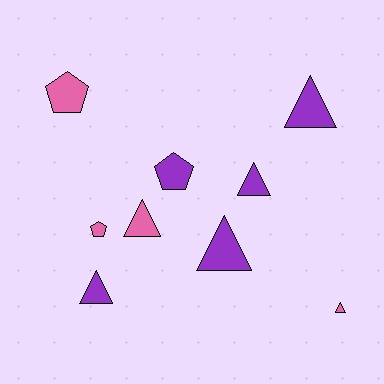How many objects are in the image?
There are 9 objects.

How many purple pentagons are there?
There is 1 purple pentagon.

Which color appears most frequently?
Purple, with 5 objects.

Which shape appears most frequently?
Triangle, with 6 objects.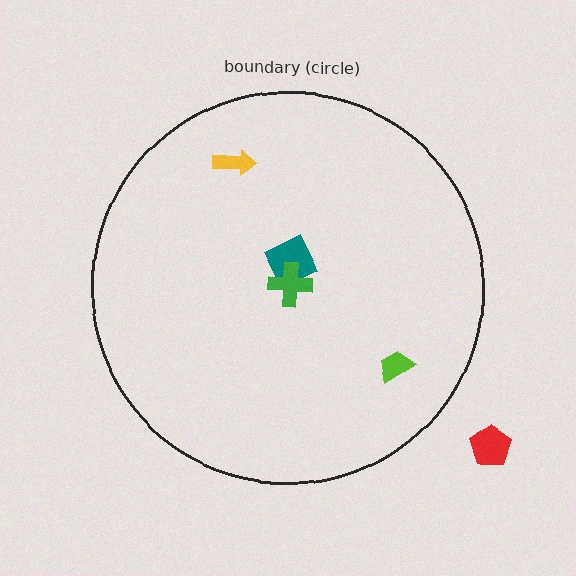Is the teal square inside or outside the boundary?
Inside.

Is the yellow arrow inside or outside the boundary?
Inside.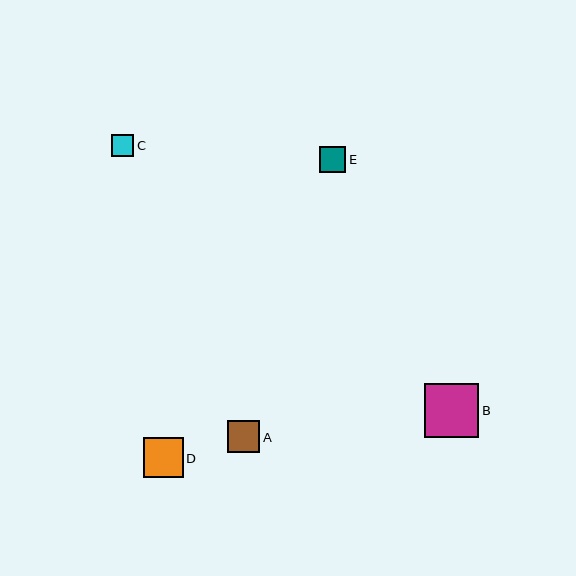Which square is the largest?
Square B is the largest with a size of approximately 54 pixels.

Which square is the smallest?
Square C is the smallest with a size of approximately 22 pixels.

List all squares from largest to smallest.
From largest to smallest: B, D, A, E, C.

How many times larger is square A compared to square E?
Square A is approximately 1.2 times the size of square E.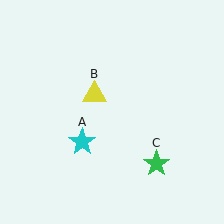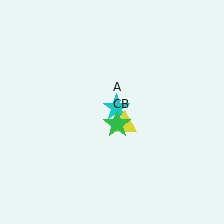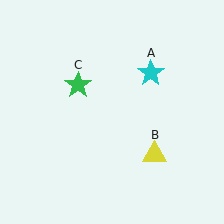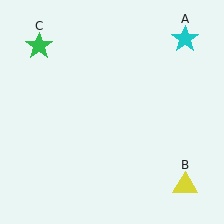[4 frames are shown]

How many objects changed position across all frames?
3 objects changed position: cyan star (object A), yellow triangle (object B), green star (object C).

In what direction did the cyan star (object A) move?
The cyan star (object A) moved up and to the right.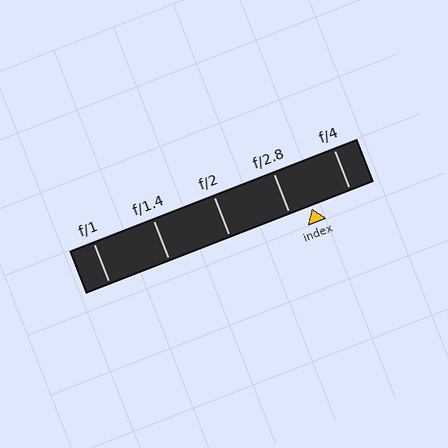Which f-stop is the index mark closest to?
The index mark is closest to f/2.8.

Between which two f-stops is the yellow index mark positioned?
The index mark is between f/2.8 and f/4.